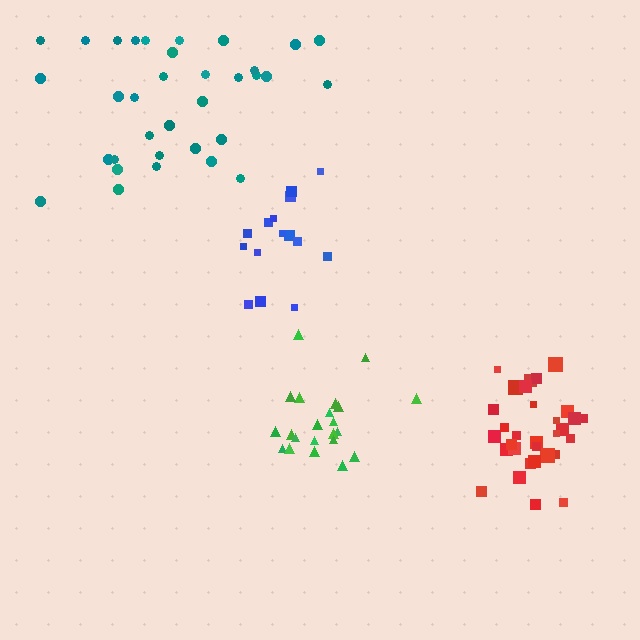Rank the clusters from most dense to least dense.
red, blue, green, teal.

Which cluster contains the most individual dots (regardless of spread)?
Teal (34).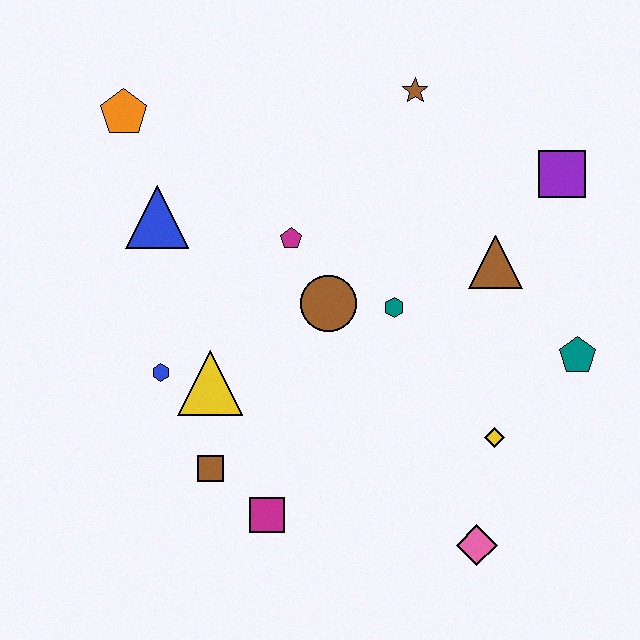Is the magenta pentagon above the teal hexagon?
Yes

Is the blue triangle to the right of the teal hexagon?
No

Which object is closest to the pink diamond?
The yellow diamond is closest to the pink diamond.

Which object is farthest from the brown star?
The pink diamond is farthest from the brown star.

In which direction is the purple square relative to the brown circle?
The purple square is to the right of the brown circle.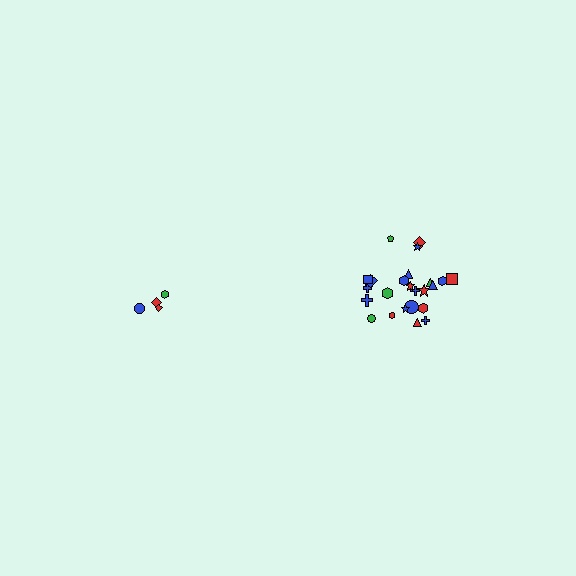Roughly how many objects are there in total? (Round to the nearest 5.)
Roughly 30 objects in total.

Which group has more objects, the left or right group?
The right group.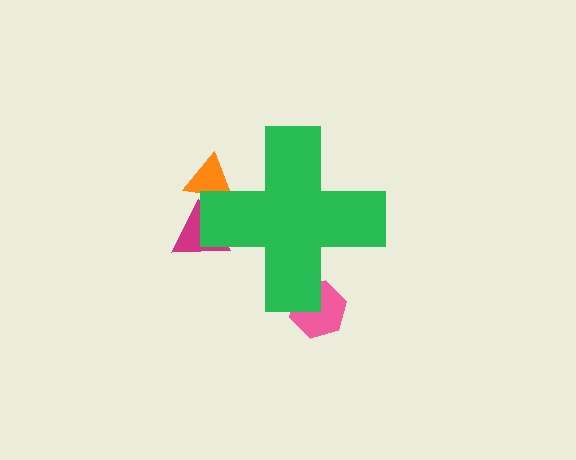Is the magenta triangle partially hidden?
Yes, the magenta triangle is partially hidden behind the green cross.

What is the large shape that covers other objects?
A green cross.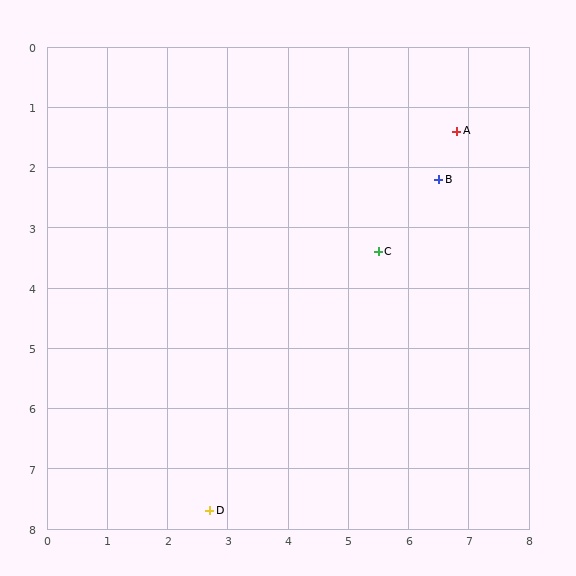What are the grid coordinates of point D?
Point D is at approximately (2.7, 7.7).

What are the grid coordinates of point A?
Point A is at approximately (6.8, 1.4).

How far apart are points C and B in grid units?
Points C and B are about 1.6 grid units apart.